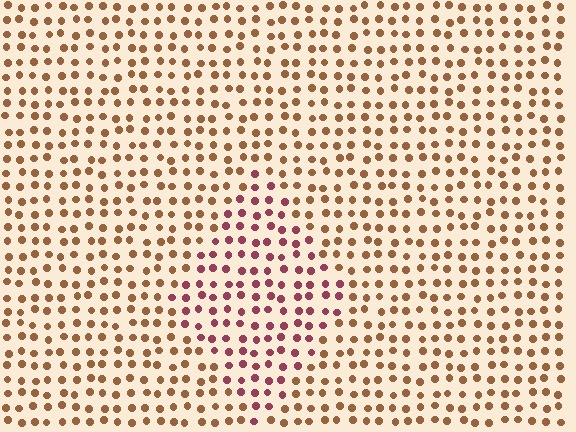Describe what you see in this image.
The image is filled with small brown elements in a uniform arrangement. A diamond-shaped region is visible where the elements are tinted to a slightly different hue, forming a subtle color boundary.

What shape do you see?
I see a diamond.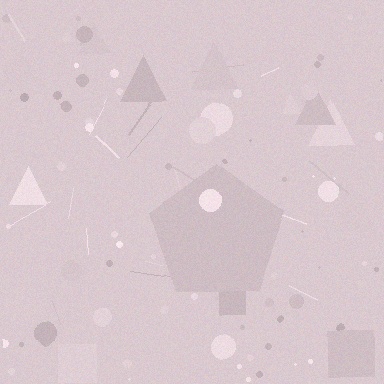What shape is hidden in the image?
A pentagon is hidden in the image.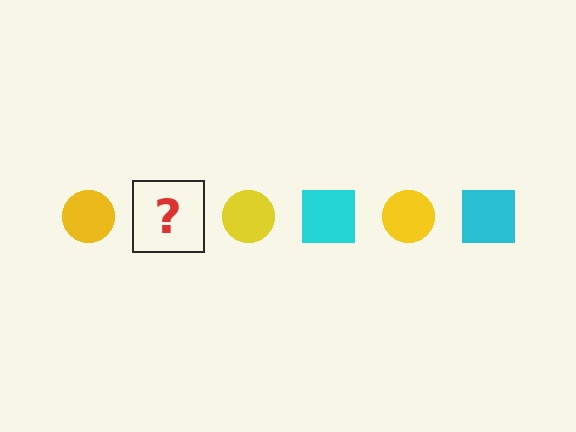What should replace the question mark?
The question mark should be replaced with a cyan square.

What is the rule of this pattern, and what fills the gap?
The rule is that the pattern alternates between yellow circle and cyan square. The gap should be filled with a cyan square.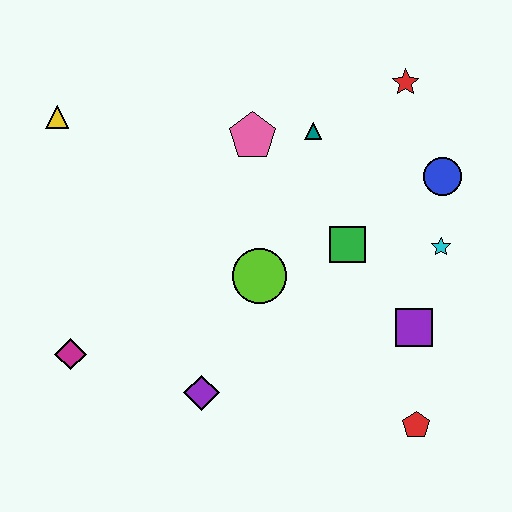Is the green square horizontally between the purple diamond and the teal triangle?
No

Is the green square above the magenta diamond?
Yes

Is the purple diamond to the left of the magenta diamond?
No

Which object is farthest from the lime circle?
The yellow triangle is farthest from the lime circle.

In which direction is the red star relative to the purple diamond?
The red star is above the purple diamond.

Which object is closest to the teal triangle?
The pink pentagon is closest to the teal triangle.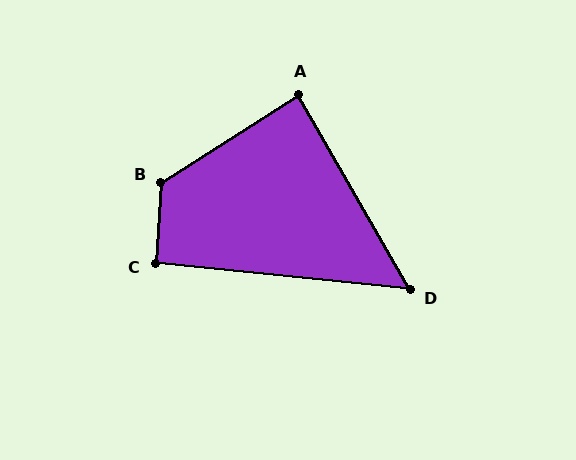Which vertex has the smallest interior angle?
D, at approximately 54 degrees.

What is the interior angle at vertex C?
Approximately 93 degrees (approximately right).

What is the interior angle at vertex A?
Approximately 87 degrees (approximately right).